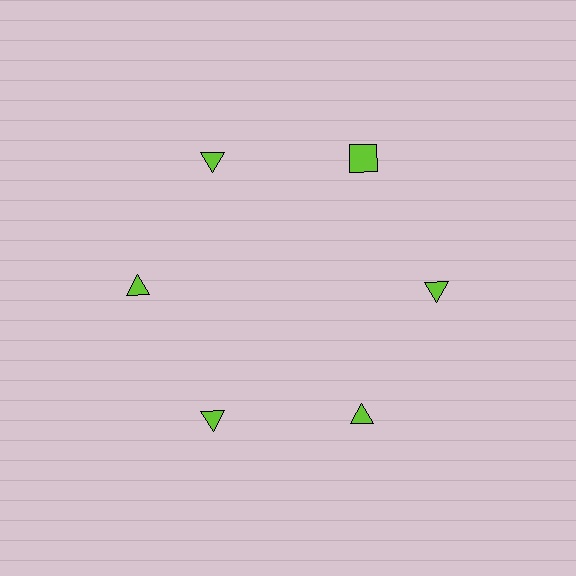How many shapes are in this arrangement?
There are 6 shapes arranged in a ring pattern.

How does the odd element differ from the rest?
It has a different shape: square instead of triangle.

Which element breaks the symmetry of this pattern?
The lime square at roughly the 1 o'clock position breaks the symmetry. All other shapes are lime triangles.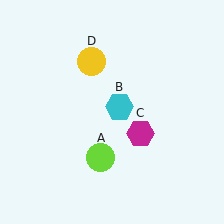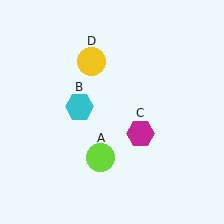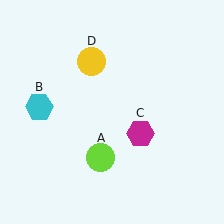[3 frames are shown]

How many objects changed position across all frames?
1 object changed position: cyan hexagon (object B).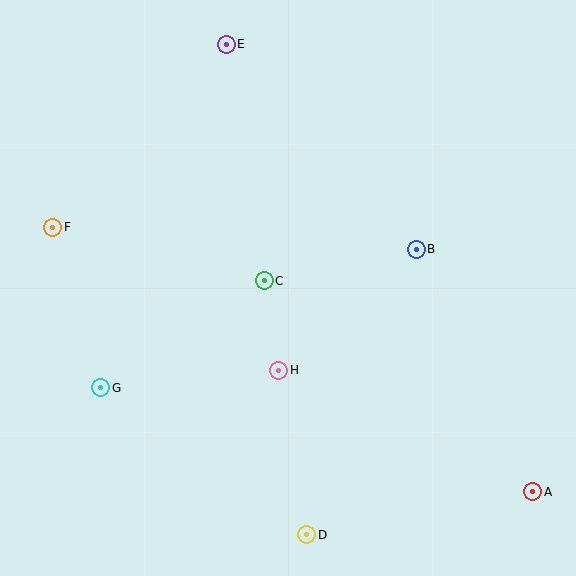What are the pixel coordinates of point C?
Point C is at (264, 281).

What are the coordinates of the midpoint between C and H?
The midpoint between C and H is at (272, 326).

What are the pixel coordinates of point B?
Point B is at (416, 249).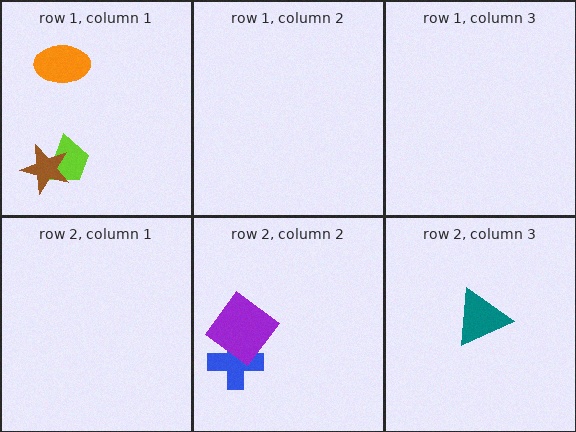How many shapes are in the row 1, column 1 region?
3.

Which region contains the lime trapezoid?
The row 1, column 1 region.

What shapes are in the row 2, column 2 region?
The blue cross, the purple diamond.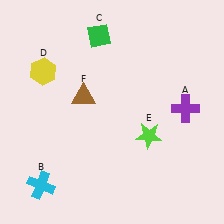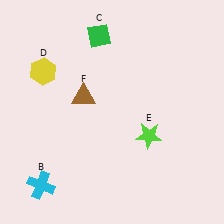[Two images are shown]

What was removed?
The purple cross (A) was removed in Image 2.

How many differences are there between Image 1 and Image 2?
There is 1 difference between the two images.